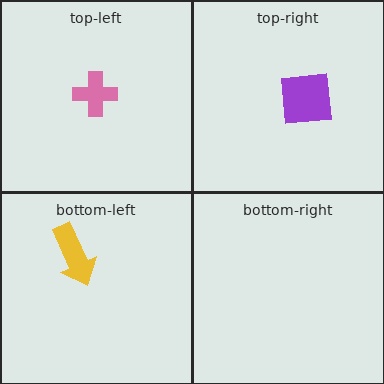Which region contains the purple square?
The top-right region.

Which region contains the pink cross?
The top-left region.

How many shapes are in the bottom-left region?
1.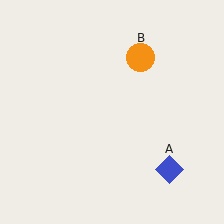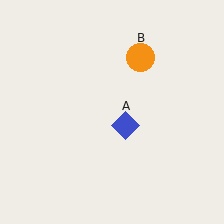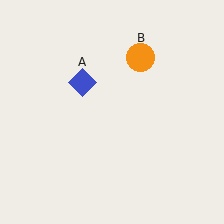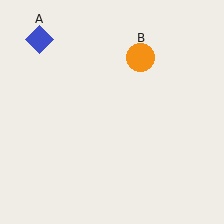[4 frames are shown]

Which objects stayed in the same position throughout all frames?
Orange circle (object B) remained stationary.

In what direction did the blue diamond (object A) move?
The blue diamond (object A) moved up and to the left.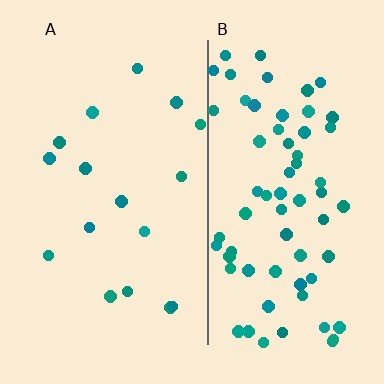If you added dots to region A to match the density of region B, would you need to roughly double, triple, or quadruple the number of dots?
Approximately quadruple.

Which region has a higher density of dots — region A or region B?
B (the right).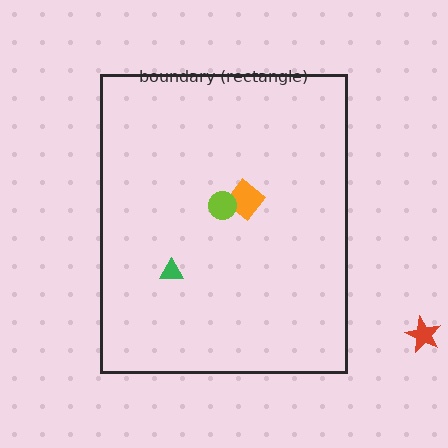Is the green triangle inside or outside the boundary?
Inside.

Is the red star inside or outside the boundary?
Outside.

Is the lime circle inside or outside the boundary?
Inside.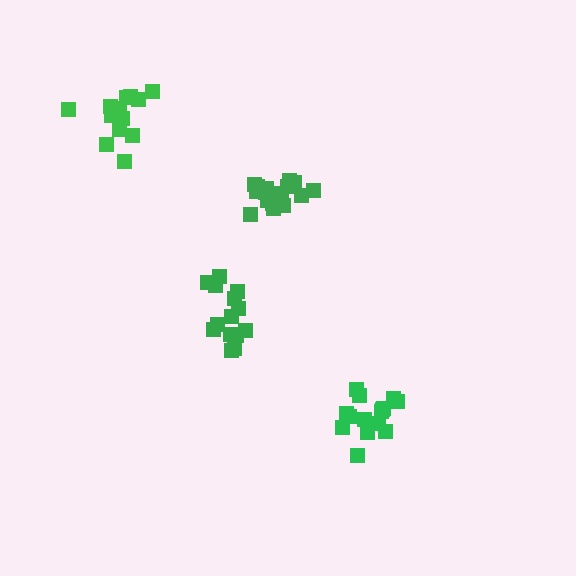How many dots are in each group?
Group 1: 14 dots, Group 2: 18 dots, Group 3: 13 dots, Group 4: 15 dots (60 total).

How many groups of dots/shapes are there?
There are 4 groups.